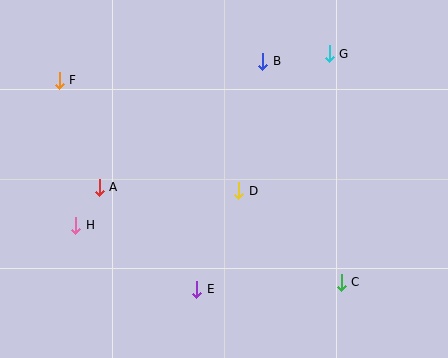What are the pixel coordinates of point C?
Point C is at (341, 282).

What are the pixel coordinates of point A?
Point A is at (99, 187).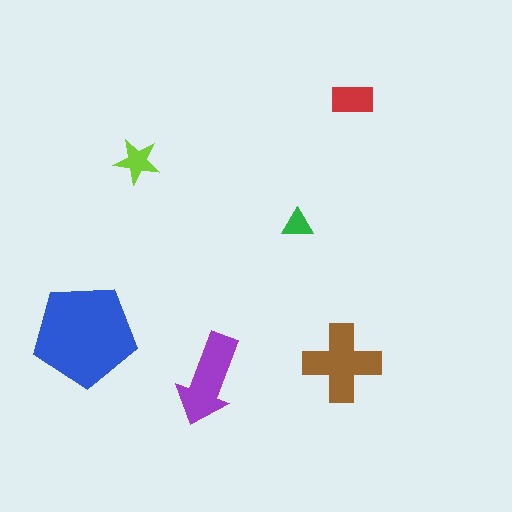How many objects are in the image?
There are 6 objects in the image.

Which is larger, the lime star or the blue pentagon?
The blue pentagon.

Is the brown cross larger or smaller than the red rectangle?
Larger.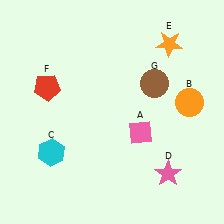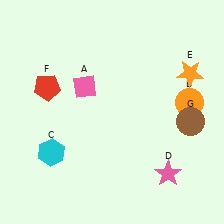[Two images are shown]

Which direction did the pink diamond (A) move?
The pink diamond (A) moved left.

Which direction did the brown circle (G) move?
The brown circle (G) moved down.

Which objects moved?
The objects that moved are: the pink diamond (A), the orange star (E), the brown circle (G).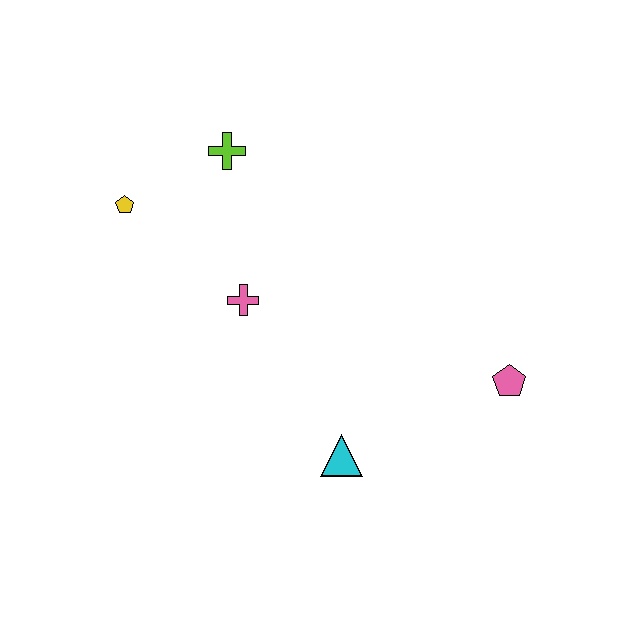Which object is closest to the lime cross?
The yellow pentagon is closest to the lime cross.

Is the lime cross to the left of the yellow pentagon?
No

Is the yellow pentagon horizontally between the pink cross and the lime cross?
No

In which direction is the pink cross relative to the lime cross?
The pink cross is below the lime cross.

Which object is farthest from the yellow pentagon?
The pink pentagon is farthest from the yellow pentagon.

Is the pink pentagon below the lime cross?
Yes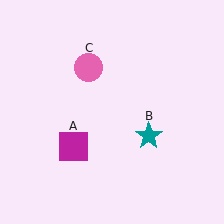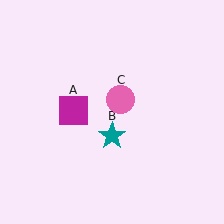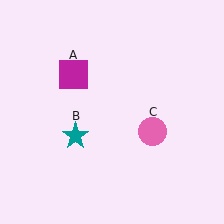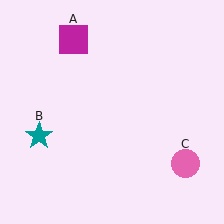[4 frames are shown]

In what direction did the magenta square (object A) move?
The magenta square (object A) moved up.